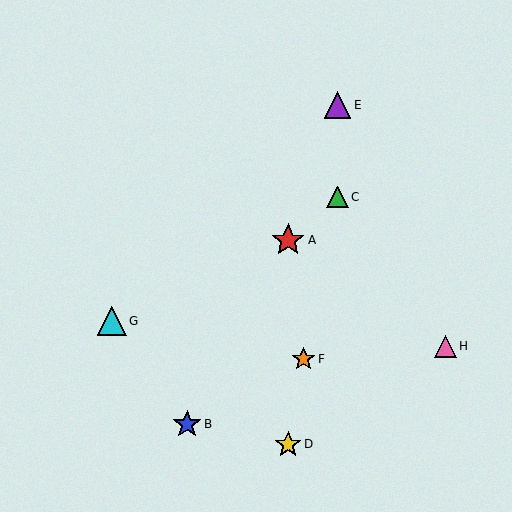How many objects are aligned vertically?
2 objects (C, E) are aligned vertically.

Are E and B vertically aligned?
No, E is at x≈337 and B is at x≈187.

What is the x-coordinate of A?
Object A is at x≈288.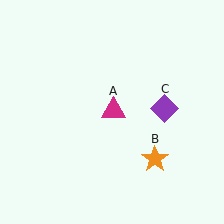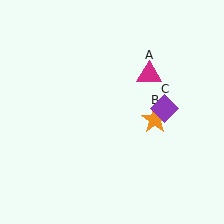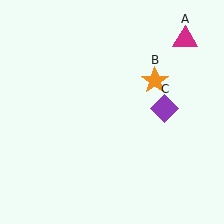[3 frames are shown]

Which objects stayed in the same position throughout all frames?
Purple diamond (object C) remained stationary.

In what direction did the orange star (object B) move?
The orange star (object B) moved up.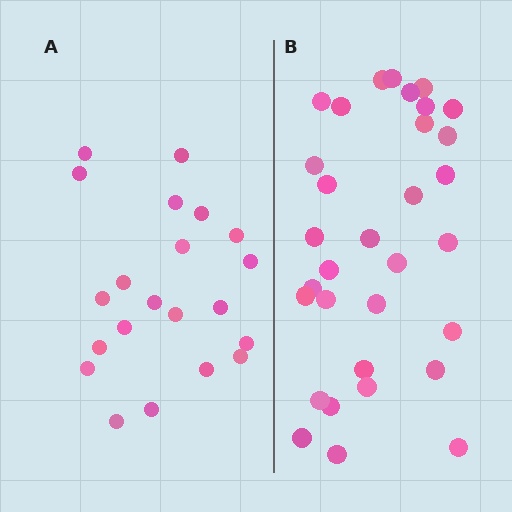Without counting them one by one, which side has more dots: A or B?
Region B (the right region) has more dots.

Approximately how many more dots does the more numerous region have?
Region B has roughly 12 or so more dots than region A.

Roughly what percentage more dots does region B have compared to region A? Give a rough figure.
About 50% more.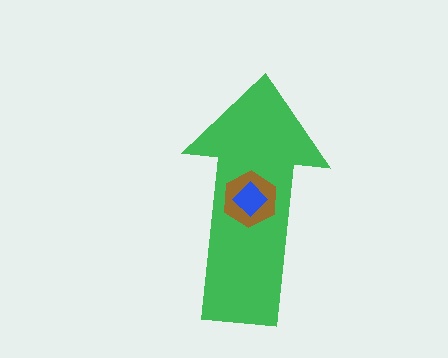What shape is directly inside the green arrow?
The brown hexagon.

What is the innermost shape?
The blue diamond.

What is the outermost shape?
The green arrow.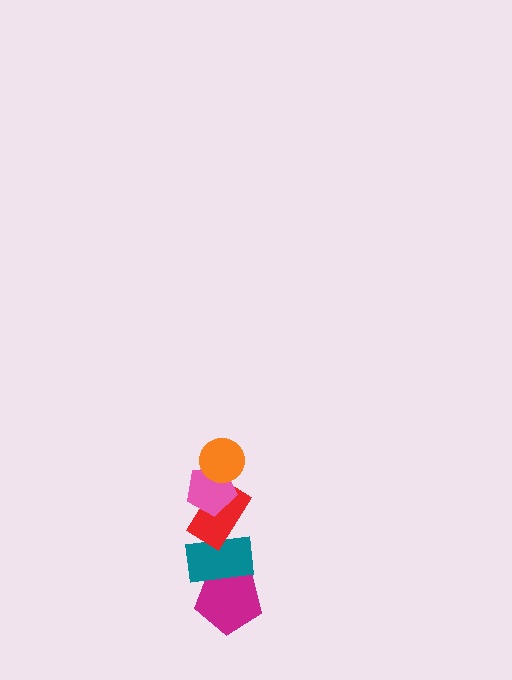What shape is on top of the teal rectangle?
The red rectangle is on top of the teal rectangle.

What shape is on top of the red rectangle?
The pink pentagon is on top of the red rectangle.